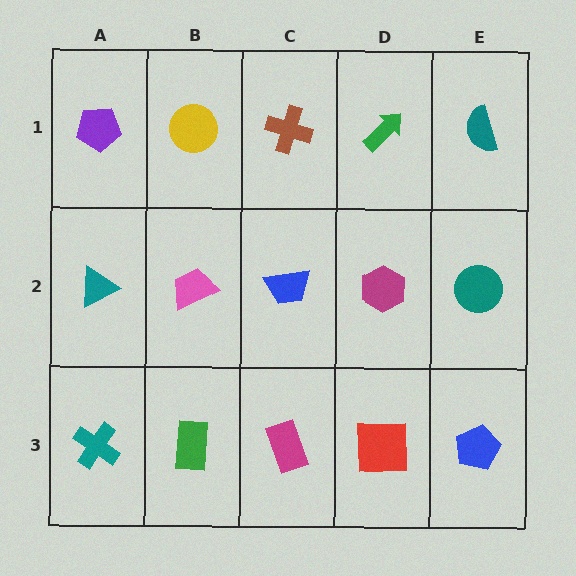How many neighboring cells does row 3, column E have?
2.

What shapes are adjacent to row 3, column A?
A teal triangle (row 2, column A), a green rectangle (row 3, column B).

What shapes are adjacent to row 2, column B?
A yellow circle (row 1, column B), a green rectangle (row 3, column B), a teal triangle (row 2, column A), a blue trapezoid (row 2, column C).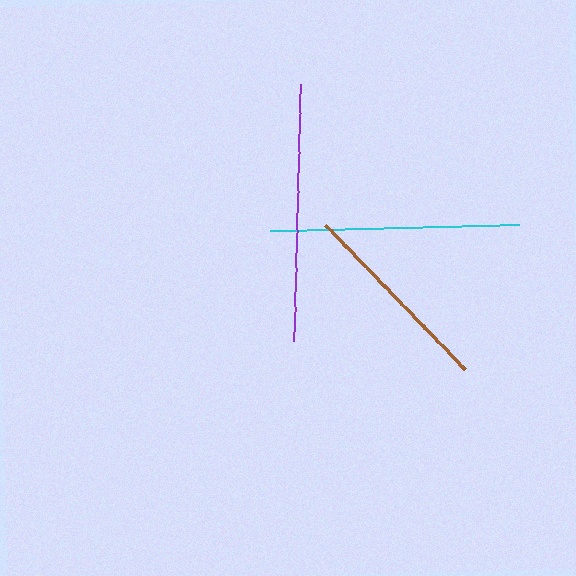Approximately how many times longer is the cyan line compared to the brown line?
The cyan line is approximately 1.2 times the length of the brown line.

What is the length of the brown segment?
The brown segment is approximately 200 pixels long.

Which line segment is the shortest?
The brown line is the shortest at approximately 200 pixels.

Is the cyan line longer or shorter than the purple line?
The purple line is longer than the cyan line.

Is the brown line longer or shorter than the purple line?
The purple line is longer than the brown line.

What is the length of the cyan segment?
The cyan segment is approximately 250 pixels long.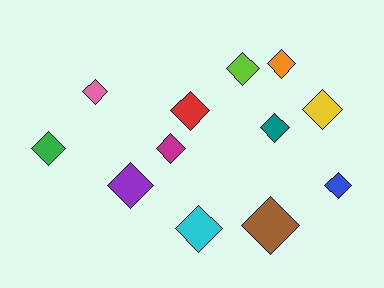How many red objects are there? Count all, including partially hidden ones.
There is 1 red object.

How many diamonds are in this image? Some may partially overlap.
There are 12 diamonds.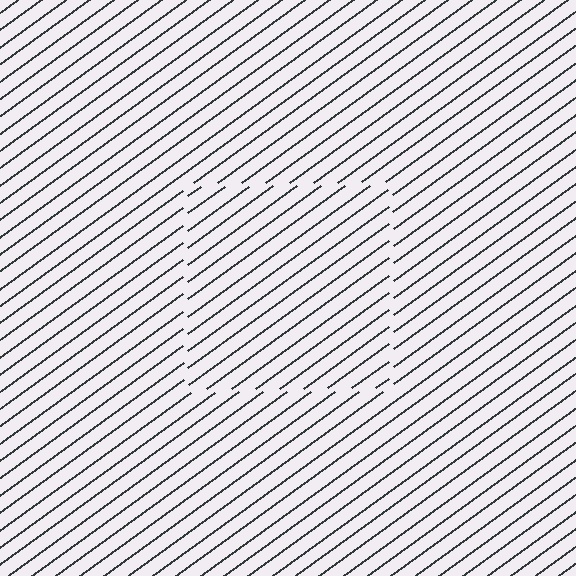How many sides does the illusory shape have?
4 sides — the line-ends trace a square.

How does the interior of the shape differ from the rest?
The interior of the shape contains the same grating, shifted by half a period — the contour is defined by the phase discontinuity where line-ends from the inner and outer gratings abut.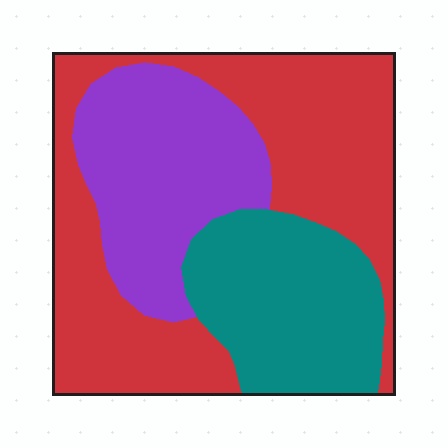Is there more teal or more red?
Red.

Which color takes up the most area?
Red, at roughly 45%.